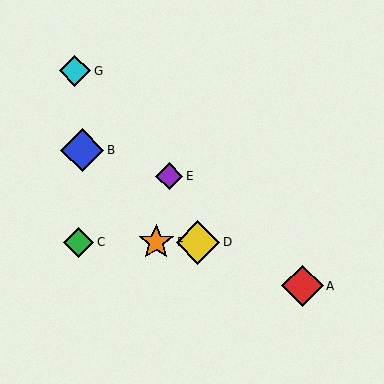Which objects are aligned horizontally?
Objects C, D, F are aligned horizontally.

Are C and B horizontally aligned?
No, C is at y≈242 and B is at y≈150.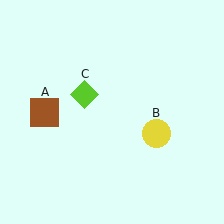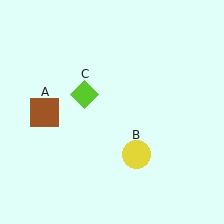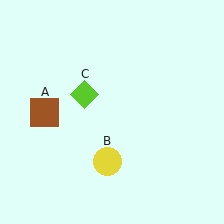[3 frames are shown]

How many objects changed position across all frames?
1 object changed position: yellow circle (object B).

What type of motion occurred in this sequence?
The yellow circle (object B) rotated clockwise around the center of the scene.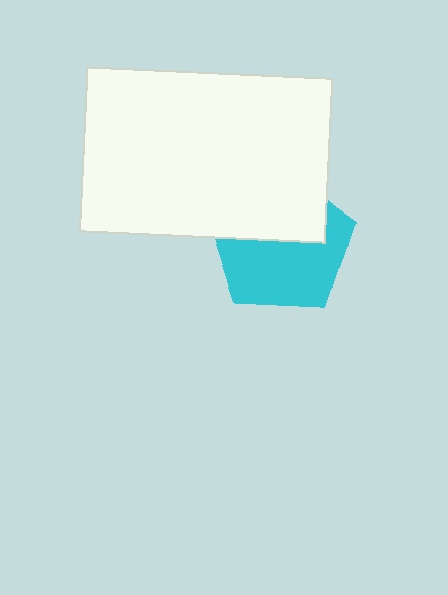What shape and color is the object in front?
The object in front is a white rectangle.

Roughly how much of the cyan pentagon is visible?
About half of it is visible (roughly 56%).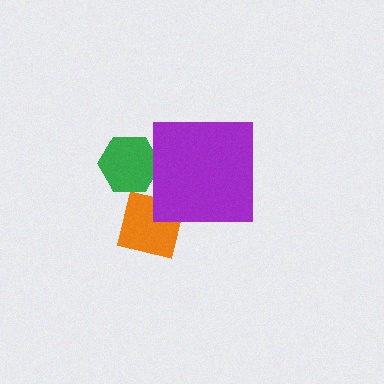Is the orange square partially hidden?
Yes, it is partially covered by another shape.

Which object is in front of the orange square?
The purple square is in front of the orange square.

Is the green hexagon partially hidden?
No, no other shape covers it.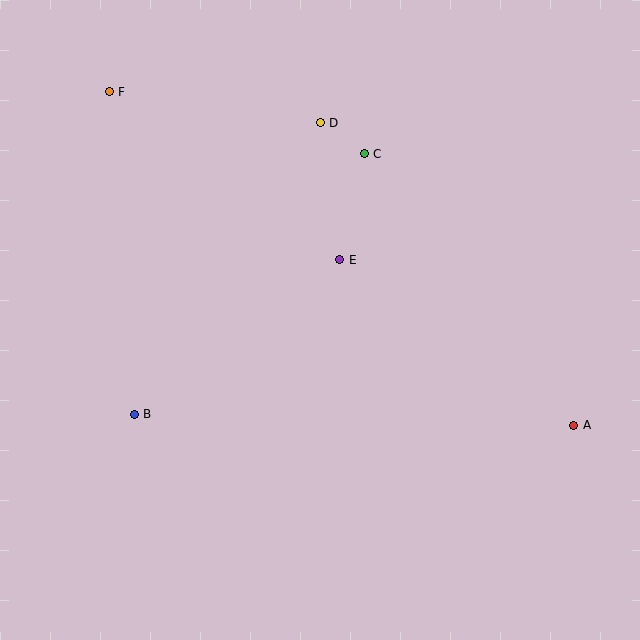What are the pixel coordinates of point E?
Point E is at (340, 260).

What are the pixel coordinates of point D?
Point D is at (320, 123).